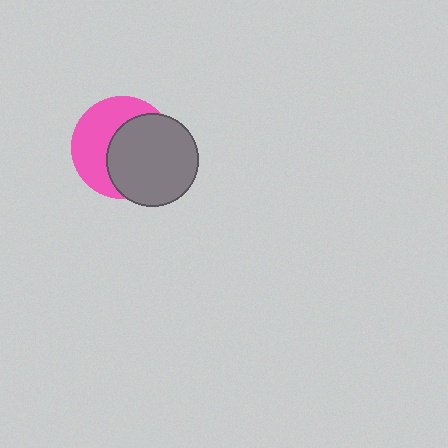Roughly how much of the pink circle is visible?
About half of it is visible (roughly 47%).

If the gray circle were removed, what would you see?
You would see the complete pink circle.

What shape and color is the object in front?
The object in front is a gray circle.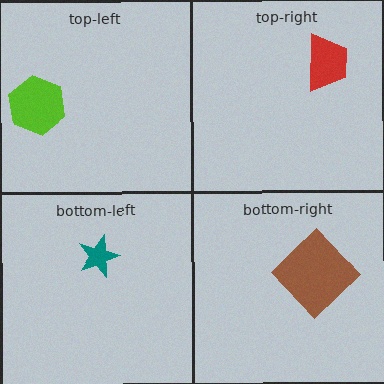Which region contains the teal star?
The bottom-left region.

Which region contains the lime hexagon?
The top-left region.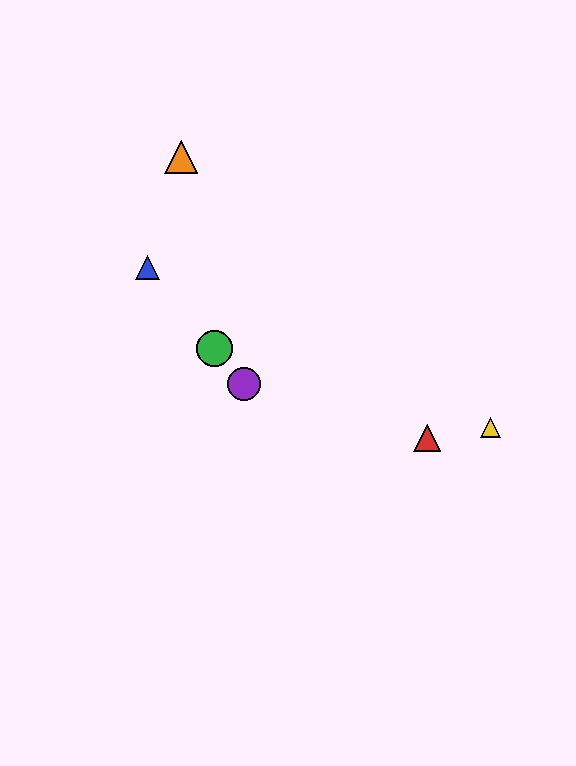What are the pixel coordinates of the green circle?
The green circle is at (214, 348).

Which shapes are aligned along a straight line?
The blue triangle, the green circle, the purple circle are aligned along a straight line.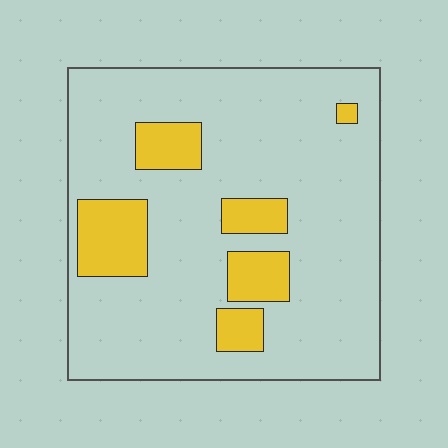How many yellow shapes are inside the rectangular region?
6.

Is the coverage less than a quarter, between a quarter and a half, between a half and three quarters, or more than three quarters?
Less than a quarter.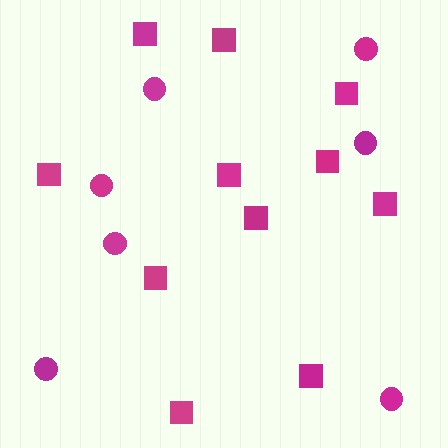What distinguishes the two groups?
There are 2 groups: one group of circles (7) and one group of squares (11).